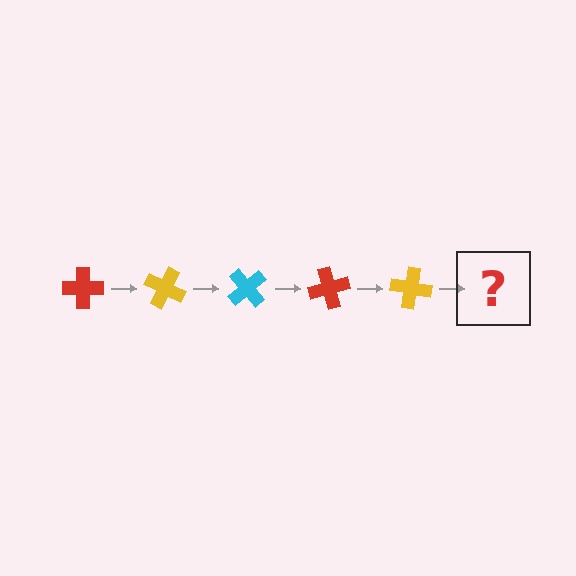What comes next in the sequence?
The next element should be a cyan cross, rotated 125 degrees from the start.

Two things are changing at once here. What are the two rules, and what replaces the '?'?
The two rules are that it rotates 25 degrees each step and the color cycles through red, yellow, and cyan. The '?' should be a cyan cross, rotated 125 degrees from the start.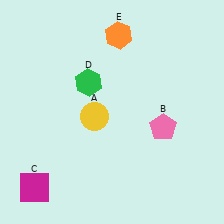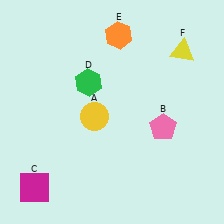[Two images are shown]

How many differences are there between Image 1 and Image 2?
There is 1 difference between the two images.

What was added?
A yellow triangle (F) was added in Image 2.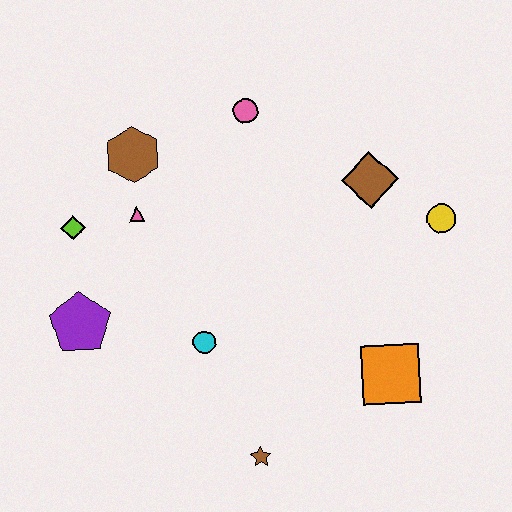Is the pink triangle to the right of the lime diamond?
Yes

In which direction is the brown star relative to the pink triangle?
The brown star is below the pink triangle.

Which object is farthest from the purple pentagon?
The yellow circle is farthest from the purple pentagon.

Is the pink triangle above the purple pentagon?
Yes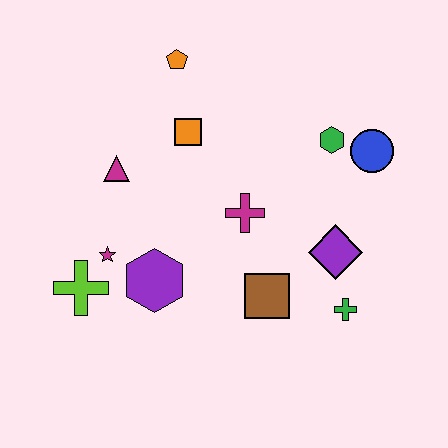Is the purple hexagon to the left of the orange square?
Yes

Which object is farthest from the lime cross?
The blue circle is farthest from the lime cross.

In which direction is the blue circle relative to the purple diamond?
The blue circle is above the purple diamond.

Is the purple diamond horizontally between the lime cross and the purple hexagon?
No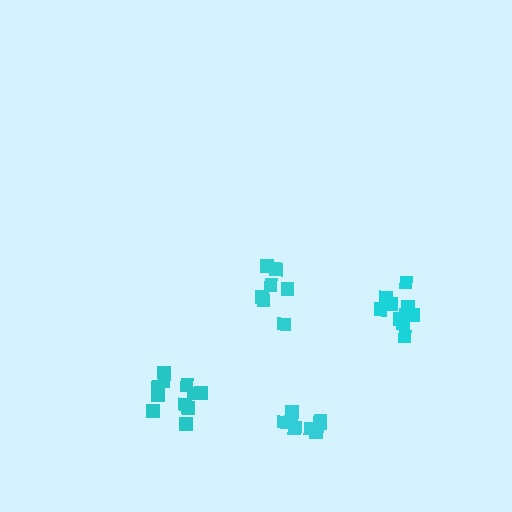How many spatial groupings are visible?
There are 4 spatial groupings.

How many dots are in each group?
Group 1: 7 dots, Group 2: 8 dots, Group 3: 12 dots, Group 4: 10 dots (37 total).